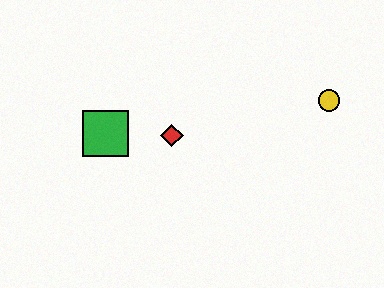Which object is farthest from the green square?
The yellow circle is farthest from the green square.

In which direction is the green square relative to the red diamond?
The green square is to the left of the red diamond.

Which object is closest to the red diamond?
The green square is closest to the red diamond.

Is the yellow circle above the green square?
Yes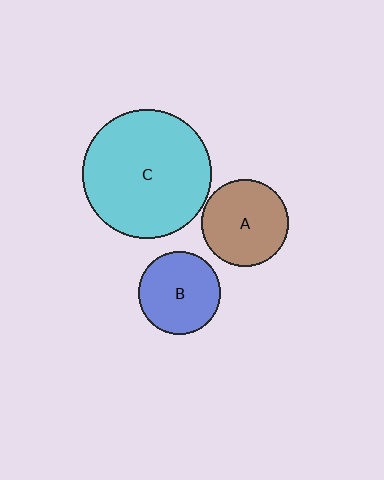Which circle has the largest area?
Circle C (cyan).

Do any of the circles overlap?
No, none of the circles overlap.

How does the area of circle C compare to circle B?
Approximately 2.5 times.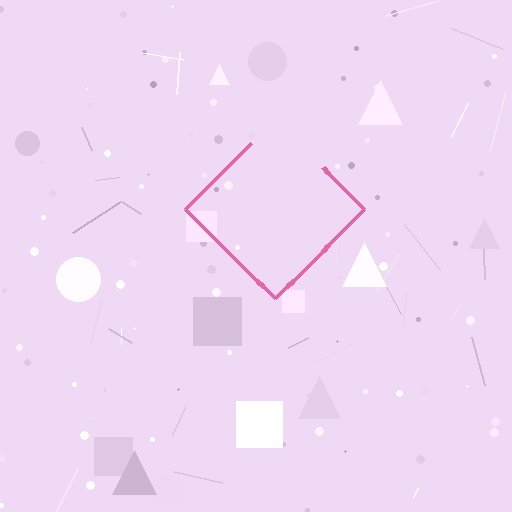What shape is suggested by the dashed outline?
The dashed outline suggests a diamond.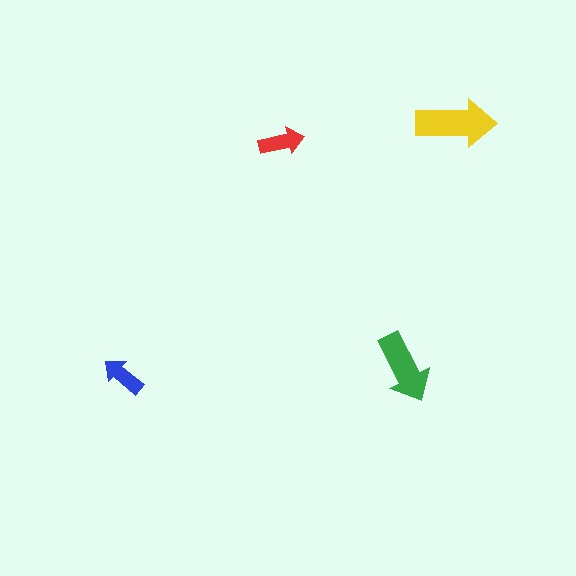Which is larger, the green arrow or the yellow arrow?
The yellow one.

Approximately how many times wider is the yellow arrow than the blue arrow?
About 2 times wider.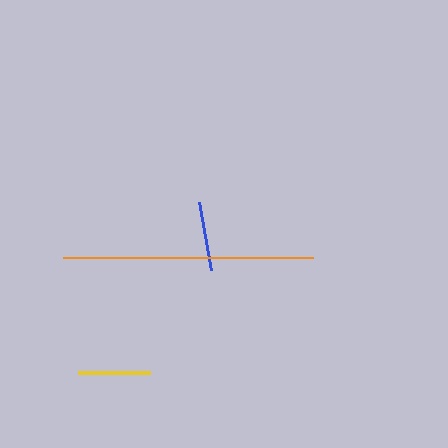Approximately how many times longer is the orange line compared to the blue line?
The orange line is approximately 3.6 times the length of the blue line.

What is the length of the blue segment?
The blue segment is approximately 70 pixels long.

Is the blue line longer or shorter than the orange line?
The orange line is longer than the blue line.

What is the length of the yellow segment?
The yellow segment is approximately 72 pixels long.